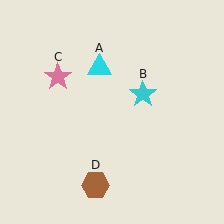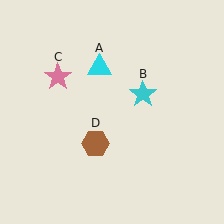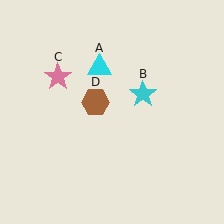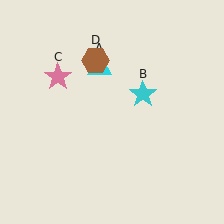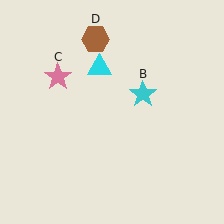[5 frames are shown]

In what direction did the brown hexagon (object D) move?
The brown hexagon (object D) moved up.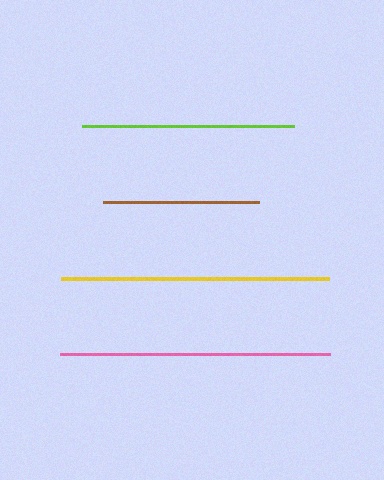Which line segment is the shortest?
The brown line is the shortest at approximately 156 pixels.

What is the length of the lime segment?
The lime segment is approximately 212 pixels long.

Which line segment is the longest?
The pink line is the longest at approximately 270 pixels.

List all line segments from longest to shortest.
From longest to shortest: pink, yellow, lime, brown.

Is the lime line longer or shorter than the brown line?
The lime line is longer than the brown line.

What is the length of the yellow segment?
The yellow segment is approximately 267 pixels long.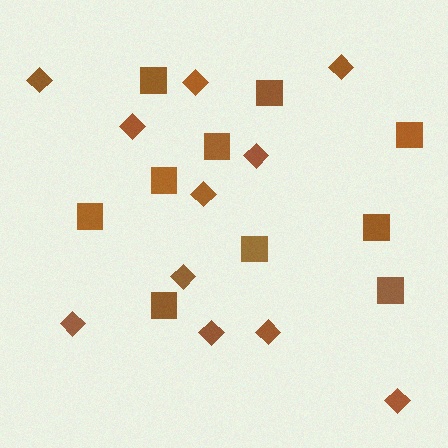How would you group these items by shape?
There are 2 groups: one group of diamonds (11) and one group of squares (10).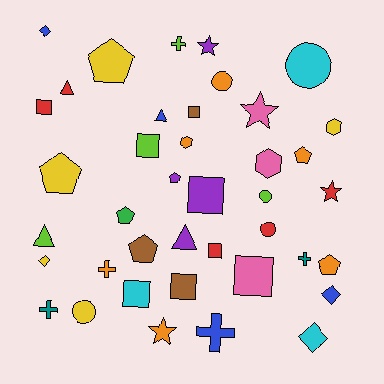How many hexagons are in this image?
There are 3 hexagons.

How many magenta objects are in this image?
There are no magenta objects.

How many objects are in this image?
There are 40 objects.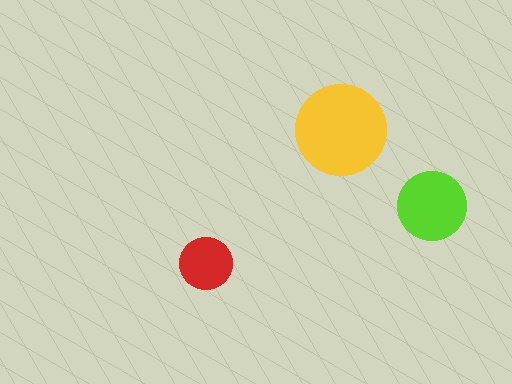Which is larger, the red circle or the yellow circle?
The yellow one.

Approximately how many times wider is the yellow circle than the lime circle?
About 1.5 times wider.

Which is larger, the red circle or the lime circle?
The lime one.